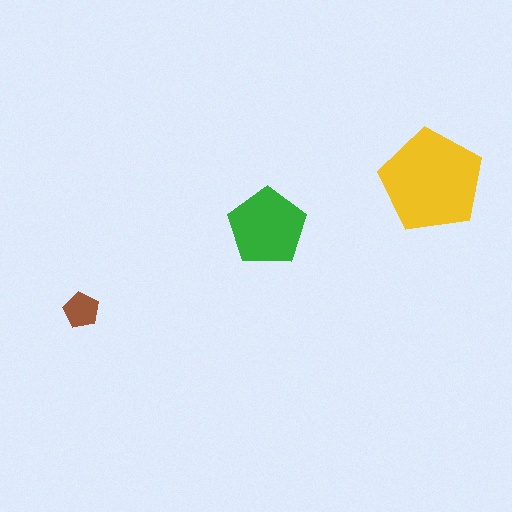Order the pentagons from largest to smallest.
the yellow one, the green one, the brown one.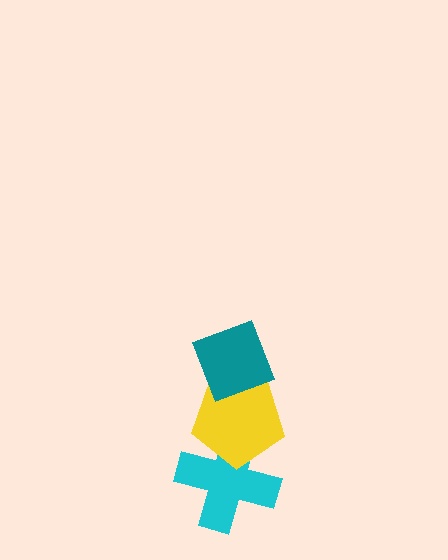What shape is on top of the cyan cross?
The yellow pentagon is on top of the cyan cross.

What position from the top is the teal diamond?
The teal diamond is 1st from the top.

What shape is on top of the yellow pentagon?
The teal diamond is on top of the yellow pentagon.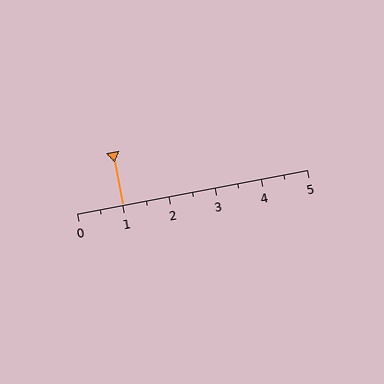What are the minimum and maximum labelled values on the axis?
The axis runs from 0 to 5.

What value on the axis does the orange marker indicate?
The marker indicates approximately 1.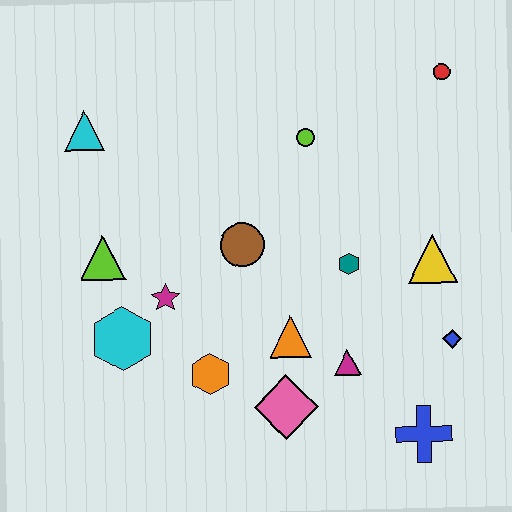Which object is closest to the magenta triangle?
The orange triangle is closest to the magenta triangle.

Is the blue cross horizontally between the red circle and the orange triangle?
Yes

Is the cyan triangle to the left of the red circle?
Yes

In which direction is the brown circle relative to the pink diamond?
The brown circle is above the pink diamond.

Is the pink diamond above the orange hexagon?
No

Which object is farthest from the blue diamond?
The cyan triangle is farthest from the blue diamond.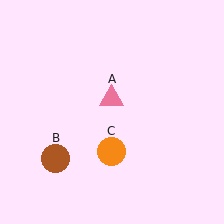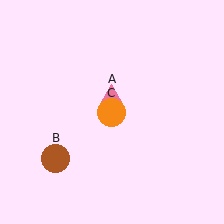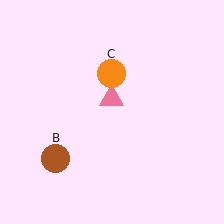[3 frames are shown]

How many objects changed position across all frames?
1 object changed position: orange circle (object C).